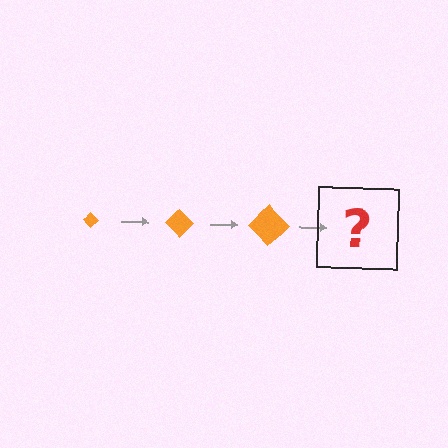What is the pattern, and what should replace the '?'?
The pattern is that the diamond gets progressively larger each step. The '?' should be an orange diamond, larger than the previous one.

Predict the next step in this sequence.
The next step is an orange diamond, larger than the previous one.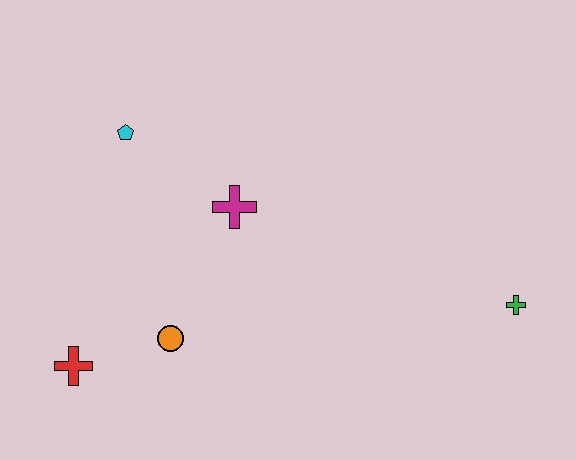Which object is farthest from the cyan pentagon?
The green cross is farthest from the cyan pentagon.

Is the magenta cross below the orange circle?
No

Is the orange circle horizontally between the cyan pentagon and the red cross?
No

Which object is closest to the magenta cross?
The cyan pentagon is closest to the magenta cross.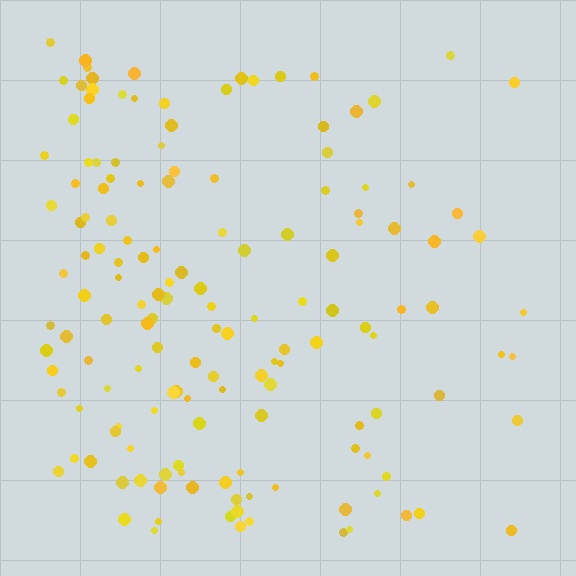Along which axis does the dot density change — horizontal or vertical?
Horizontal.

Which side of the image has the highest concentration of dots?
The left.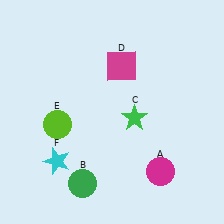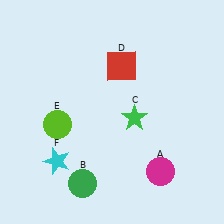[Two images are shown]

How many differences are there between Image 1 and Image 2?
There is 1 difference between the two images.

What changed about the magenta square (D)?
In Image 1, D is magenta. In Image 2, it changed to red.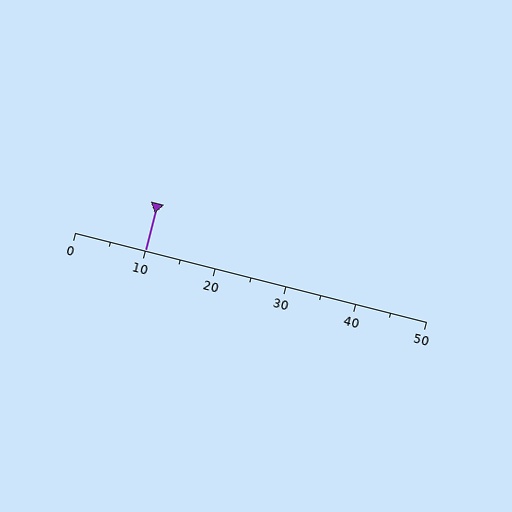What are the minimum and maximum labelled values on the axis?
The axis runs from 0 to 50.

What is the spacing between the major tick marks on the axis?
The major ticks are spaced 10 apart.